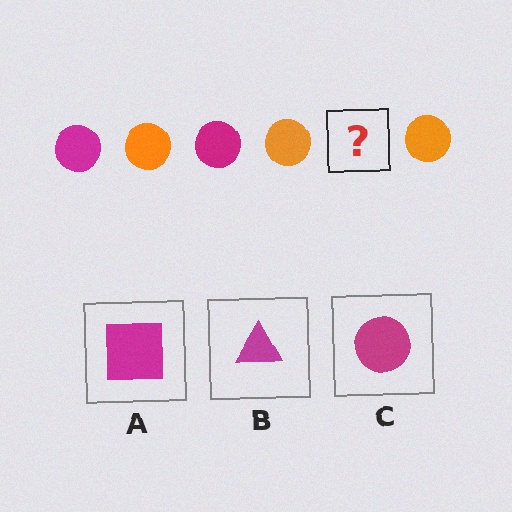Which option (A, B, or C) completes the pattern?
C.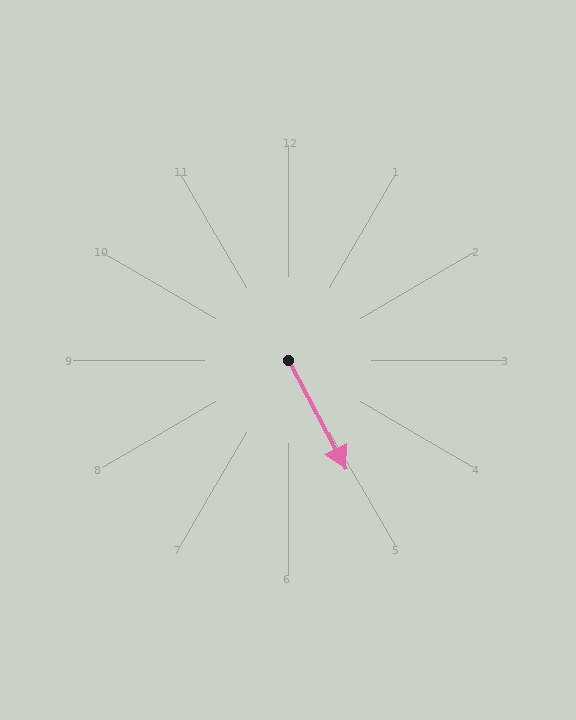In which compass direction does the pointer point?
Southeast.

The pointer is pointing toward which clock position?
Roughly 5 o'clock.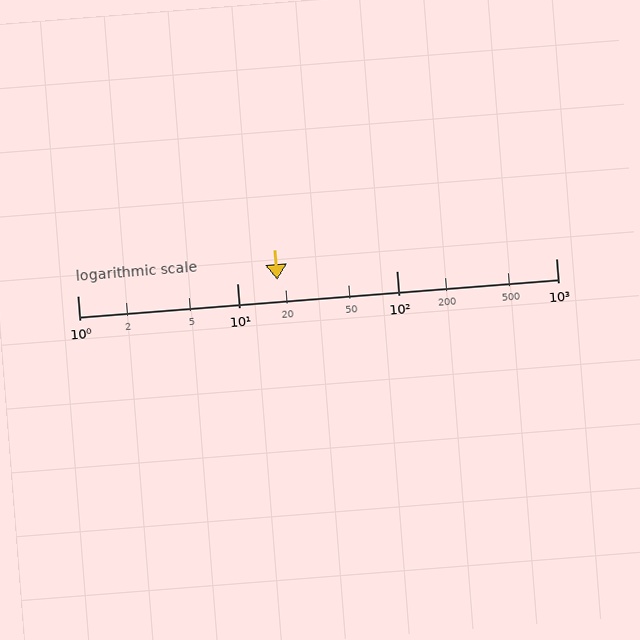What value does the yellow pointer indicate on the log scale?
The pointer indicates approximately 18.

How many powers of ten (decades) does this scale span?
The scale spans 3 decades, from 1 to 1000.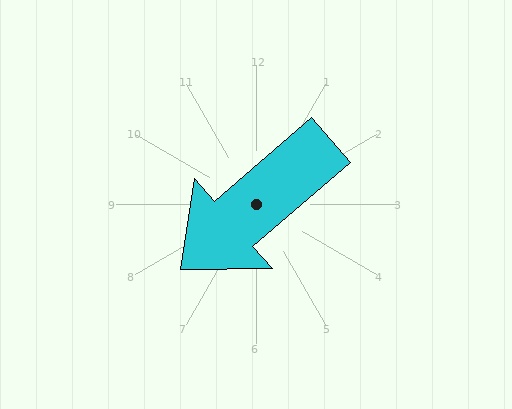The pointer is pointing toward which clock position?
Roughly 8 o'clock.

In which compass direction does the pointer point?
Southwest.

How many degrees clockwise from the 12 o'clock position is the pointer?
Approximately 229 degrees.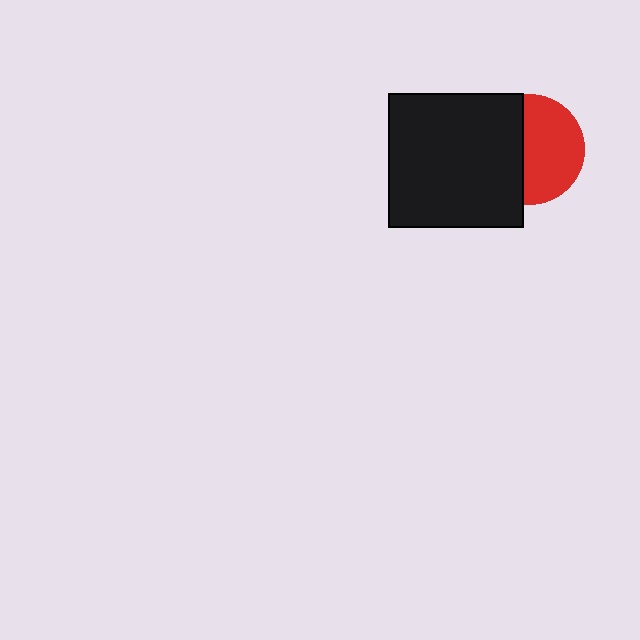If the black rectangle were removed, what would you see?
You would see the complete red circle.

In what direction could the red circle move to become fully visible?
The red circle could move right. That would shift it out from behind the black rectangle entirely.